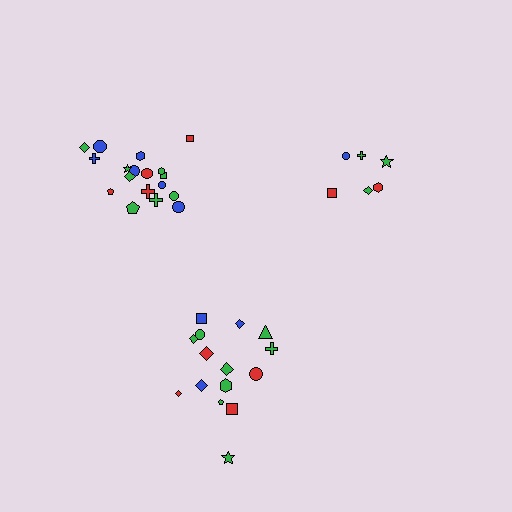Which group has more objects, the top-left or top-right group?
The top-left group.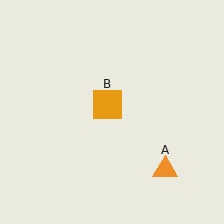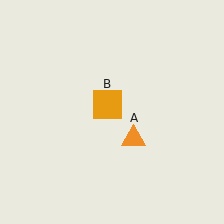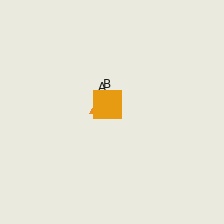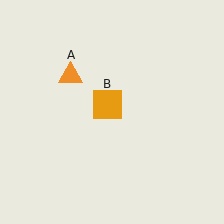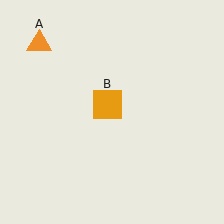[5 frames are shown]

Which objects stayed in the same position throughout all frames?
Orange square (object B) remained stationary.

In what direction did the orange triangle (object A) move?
The orange triangle (object A) moved up and to the left.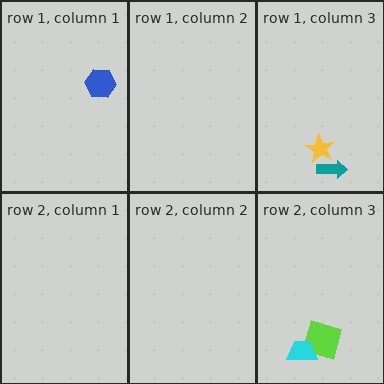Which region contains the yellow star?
The row 1, column 3 region.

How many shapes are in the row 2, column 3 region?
2.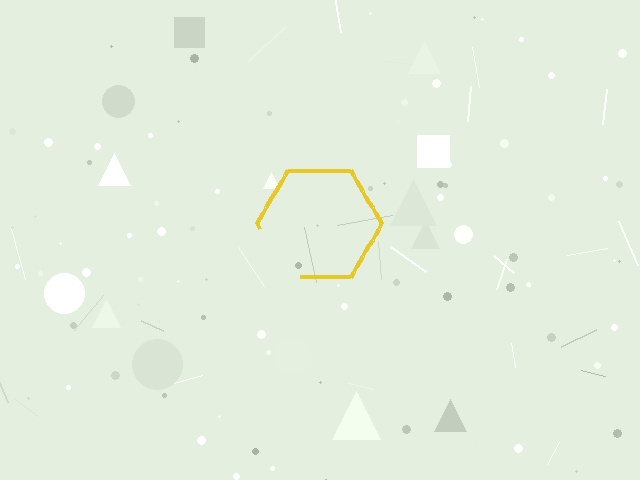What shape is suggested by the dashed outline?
The dashed outline suggests a hexagon.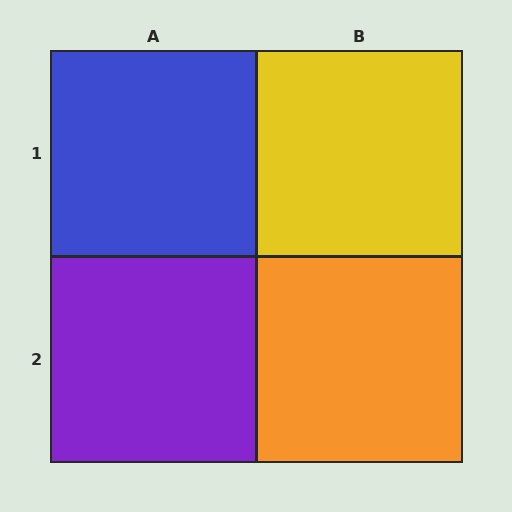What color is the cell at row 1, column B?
Yellow.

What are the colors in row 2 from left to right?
Purple, orange.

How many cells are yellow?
1 cell is yellow.